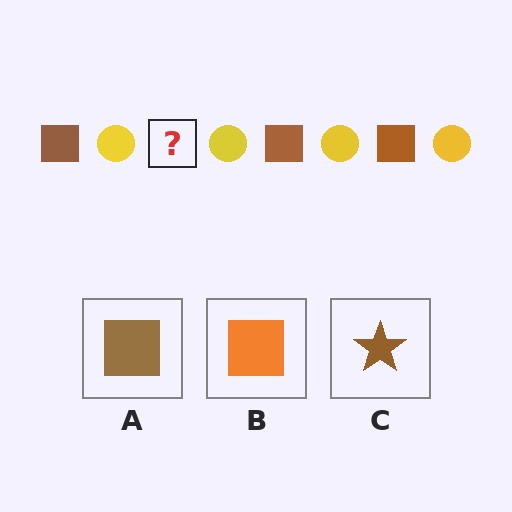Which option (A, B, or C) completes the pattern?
A.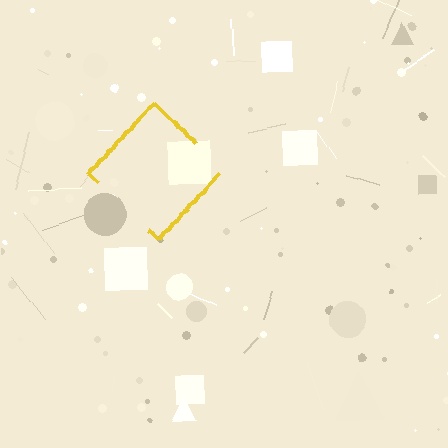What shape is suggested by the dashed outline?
The dashed outline suggests a diamond.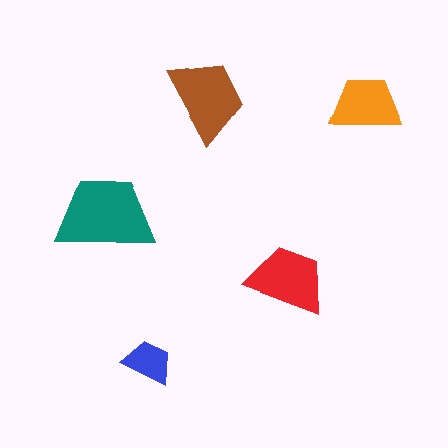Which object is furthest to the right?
The orange trapezoid is rightmost.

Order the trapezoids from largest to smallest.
the teal one, the brown one, the red one, the orange one, the blue one.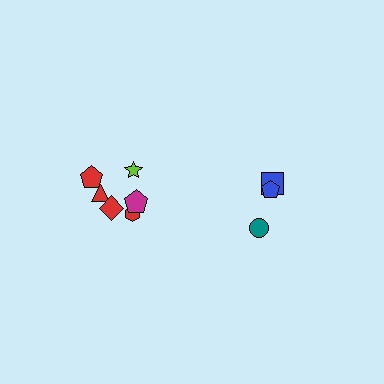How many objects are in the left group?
There are 6 objects.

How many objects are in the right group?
There are 3 objects.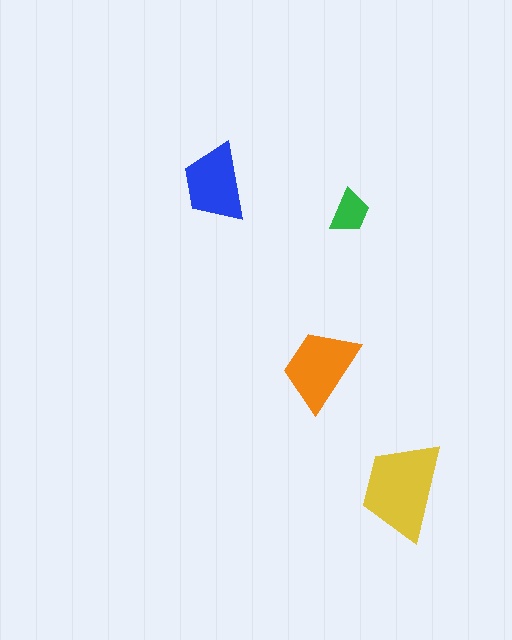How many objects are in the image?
There are 4 objects in the image.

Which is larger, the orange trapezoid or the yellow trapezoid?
The yellow one.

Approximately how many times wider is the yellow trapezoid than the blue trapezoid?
About 1.5 times wider.